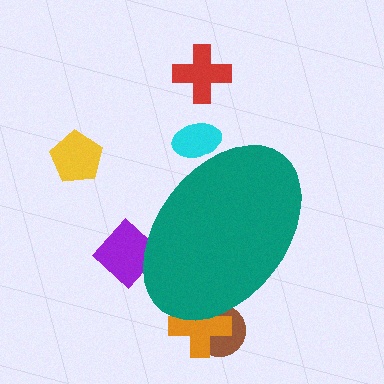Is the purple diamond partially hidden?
Yes, the purple diamond is partially hidden behind the teal ellipse.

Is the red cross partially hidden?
No, the red cross is fully visible.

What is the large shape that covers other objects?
A teal ellipse.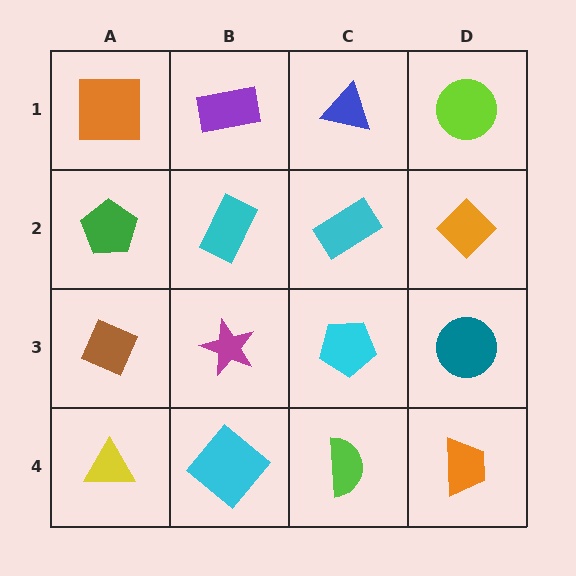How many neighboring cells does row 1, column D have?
2.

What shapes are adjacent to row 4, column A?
A brown diamond (row 3, column A), a cyan diamond (row 4, column B).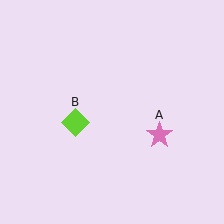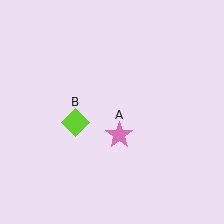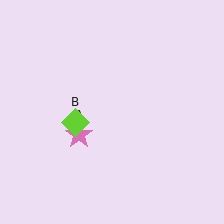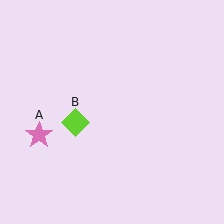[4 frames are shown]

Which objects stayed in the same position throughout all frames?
Lime diamond (object B) remained stationary.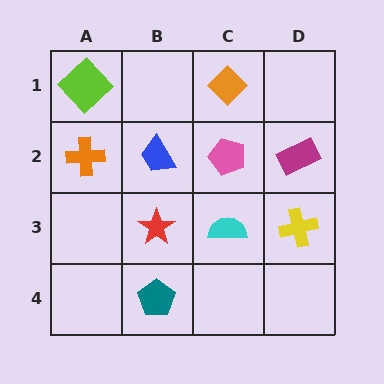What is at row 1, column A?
A lime diamond.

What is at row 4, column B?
A teal pentagon.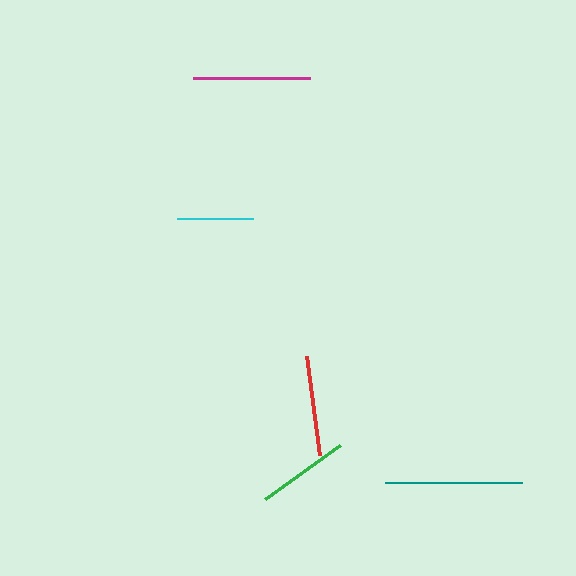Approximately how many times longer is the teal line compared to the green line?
The teal line is approximately 1.5 times the length of the green line.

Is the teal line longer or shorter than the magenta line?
The teal line is longer than the magenta line.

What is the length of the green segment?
The green segment is approximately 92 pixels long.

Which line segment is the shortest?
The cyan line is the shortest at approximately 76 pixels.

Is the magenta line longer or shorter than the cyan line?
The magenta line is longer than the cyan line.